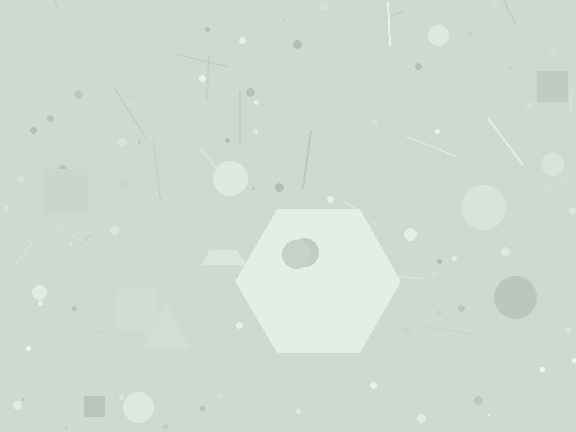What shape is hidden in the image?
A hexagon is hidden in the image.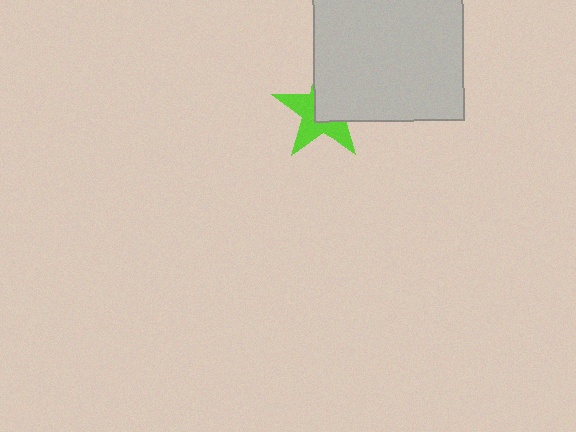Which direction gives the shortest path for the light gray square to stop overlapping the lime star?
Moving toward the upper-right gives the shortest separation.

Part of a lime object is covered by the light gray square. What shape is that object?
It is a star.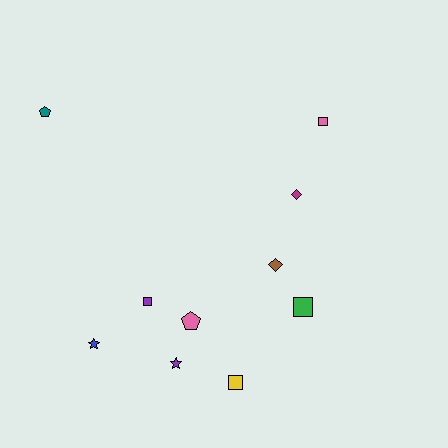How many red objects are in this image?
There are no red objects.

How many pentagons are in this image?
There are 2 pentagons.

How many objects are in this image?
There are 10 objects.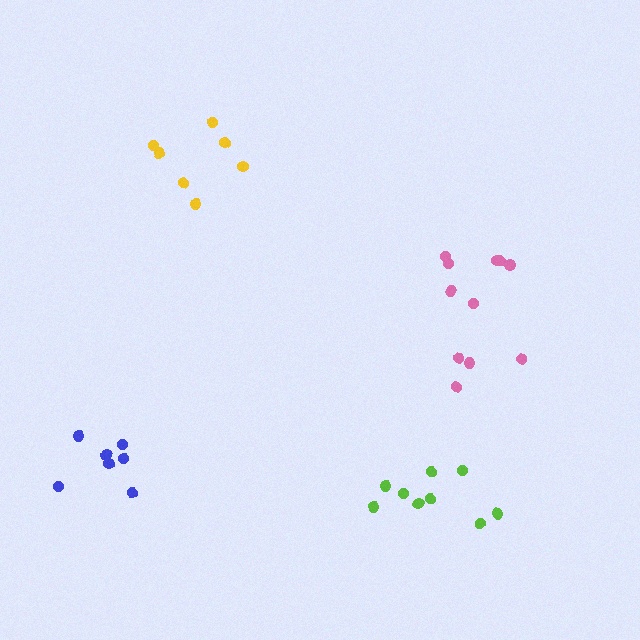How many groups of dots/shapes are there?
There are 4 groups.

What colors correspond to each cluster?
The clusters are colored: yellow, pink, blue, lime.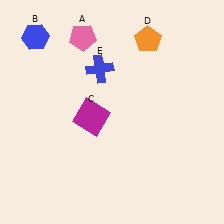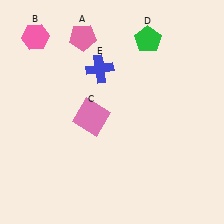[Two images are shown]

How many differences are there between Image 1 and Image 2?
There are 3 differences between the two images.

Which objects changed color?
B changed from blue to pink. C changed from magenta to pink. D changed from orange to green.